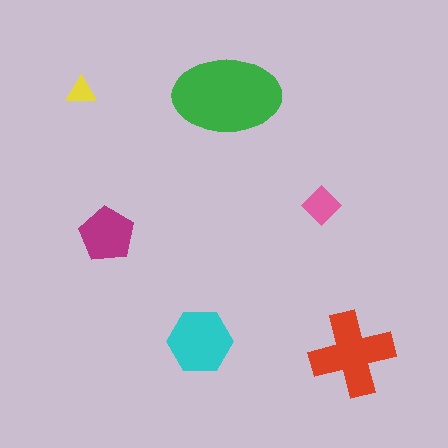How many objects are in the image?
There are 6 objects in the image.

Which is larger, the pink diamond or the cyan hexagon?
The cyan hexagon.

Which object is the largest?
The green ellipse.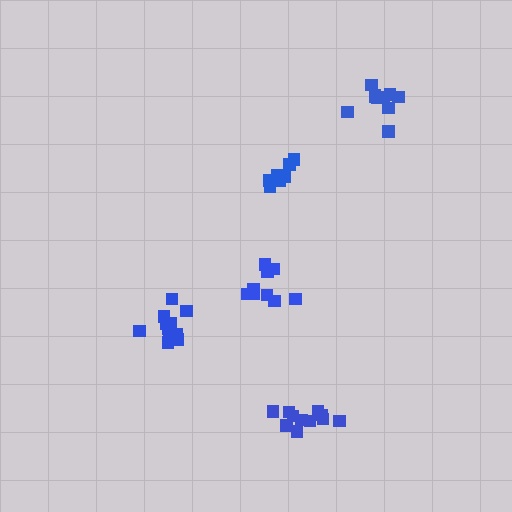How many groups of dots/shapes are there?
There are 5 groups.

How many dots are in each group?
Group 1: 11 dots, Group 2: 7 dots, Group 3: 9 dots, Group 4: 12 dots, Group 5: 10 dots (49 total).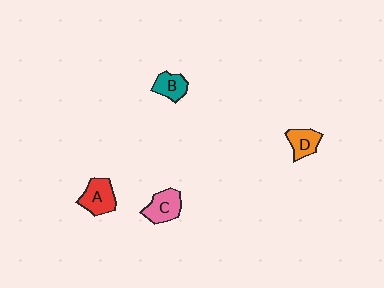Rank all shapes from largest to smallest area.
From largest to smallest: A (red), C (pink), D (orange), B (teal).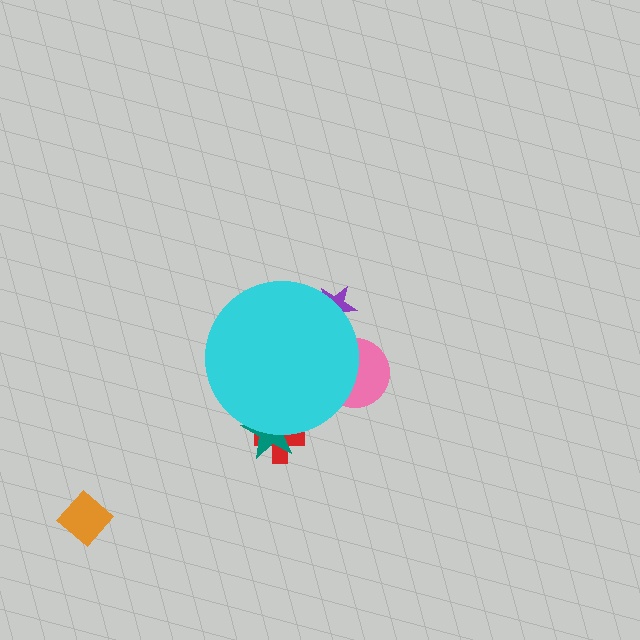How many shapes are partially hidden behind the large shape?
4 shapes are partially hidden.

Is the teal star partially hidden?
Yes, the teal star is partially hidden behind the cyan circle.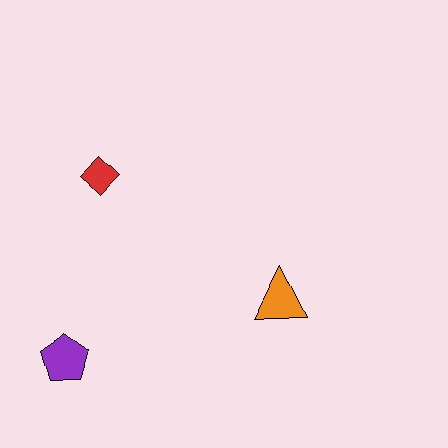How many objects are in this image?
There are 3 objects.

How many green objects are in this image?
There are no green objects.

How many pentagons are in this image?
There is 1 pentagon.